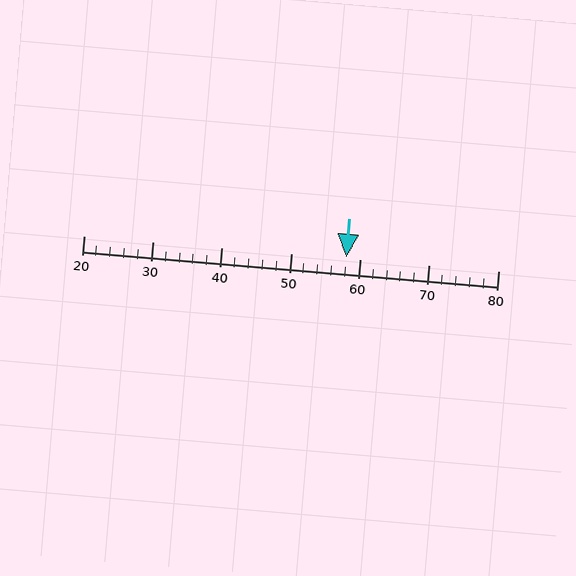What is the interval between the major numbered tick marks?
The major tick marks are spaced 10 units apart.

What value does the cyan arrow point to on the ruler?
The cyan arrow points to approximately 58.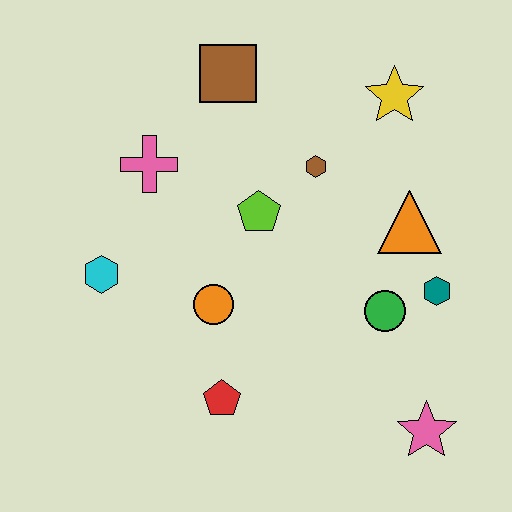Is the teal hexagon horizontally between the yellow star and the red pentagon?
No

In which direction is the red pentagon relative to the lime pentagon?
The red pentagon is below the lime pentagon.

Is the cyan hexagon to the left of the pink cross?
Yes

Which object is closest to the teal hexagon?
The green circle is closest to the teal hexagon.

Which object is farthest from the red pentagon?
The yellow star is farthest from the red pentagon.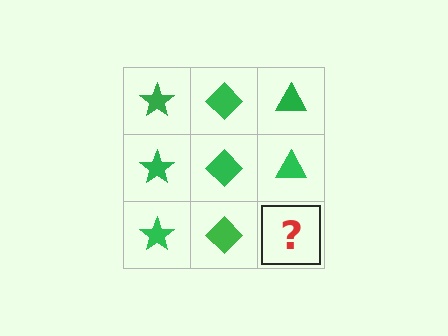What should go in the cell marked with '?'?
The missing cell should contain a green triangle.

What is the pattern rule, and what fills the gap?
The rule is that each column has a consistent shape. The gap should be filled with a green triangle.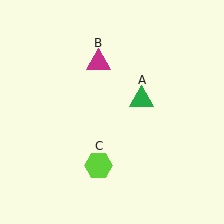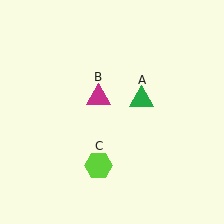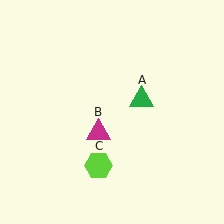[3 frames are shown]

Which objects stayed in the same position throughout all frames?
Green triangle (object A) and lime hexagon (object C) remained stationary.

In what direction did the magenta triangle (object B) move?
The magenta triangle (object B) moved down.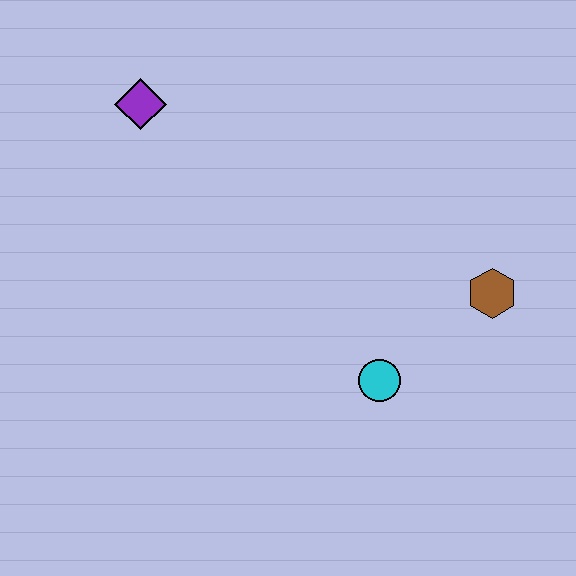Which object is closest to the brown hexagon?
The cyan circle is closest to the brown hexagon.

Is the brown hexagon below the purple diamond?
Yes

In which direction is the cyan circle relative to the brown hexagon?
The cyan circle is to the left of the brown hexagon.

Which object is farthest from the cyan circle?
The purple diamond is farthest from the cyan circle.